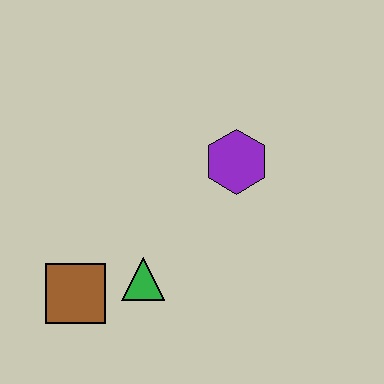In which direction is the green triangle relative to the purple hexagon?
The green triangle is below the purple hexagon.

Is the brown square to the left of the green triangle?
Yes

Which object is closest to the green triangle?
The brown square is closest to the green triangle.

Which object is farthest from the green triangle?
The purple hexagon is farthest from the green triangle.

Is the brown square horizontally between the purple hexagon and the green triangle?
No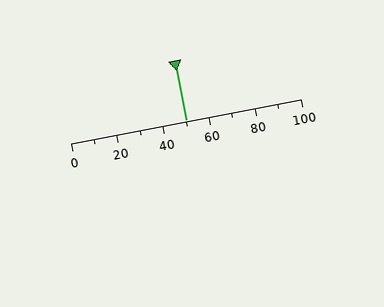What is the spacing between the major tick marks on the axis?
The major ticks are spaced 20 apart.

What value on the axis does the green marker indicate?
The marker indicates approximately 50.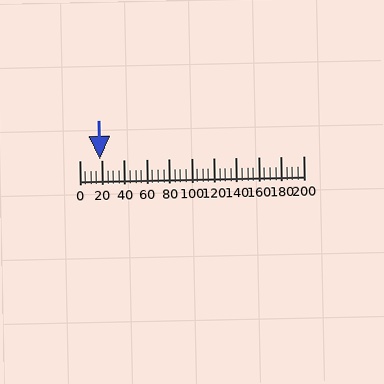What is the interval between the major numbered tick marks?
The major tick marks are spaced 20 units apart.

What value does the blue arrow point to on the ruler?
The blue arrow points to approximately 18.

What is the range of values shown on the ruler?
The ruler shows values from 0 to 200.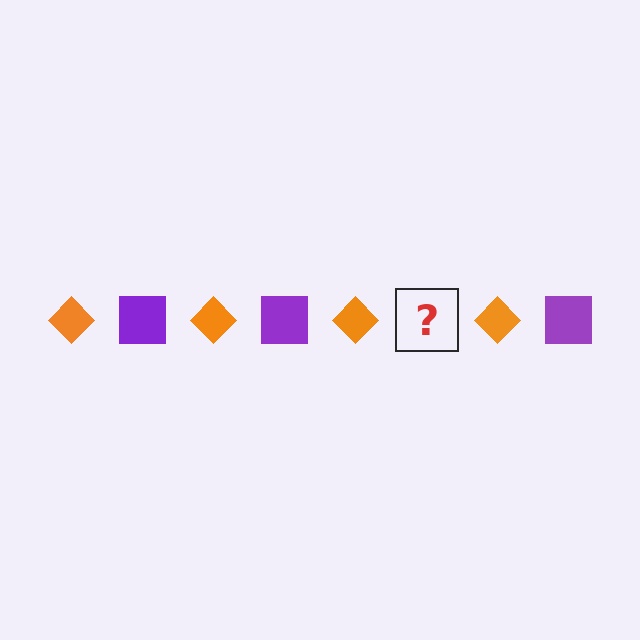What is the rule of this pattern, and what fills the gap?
The rule is that the pattern alternates between orange diamond and purple square. The gap should be filled with a purple square.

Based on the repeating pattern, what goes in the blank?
The blank should be a purple square.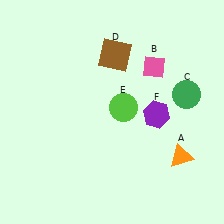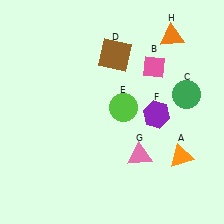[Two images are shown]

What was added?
A pink triangle (G), an orange triangle (H) were added in Image 2.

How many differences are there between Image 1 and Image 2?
There are 2 differences between the two images.